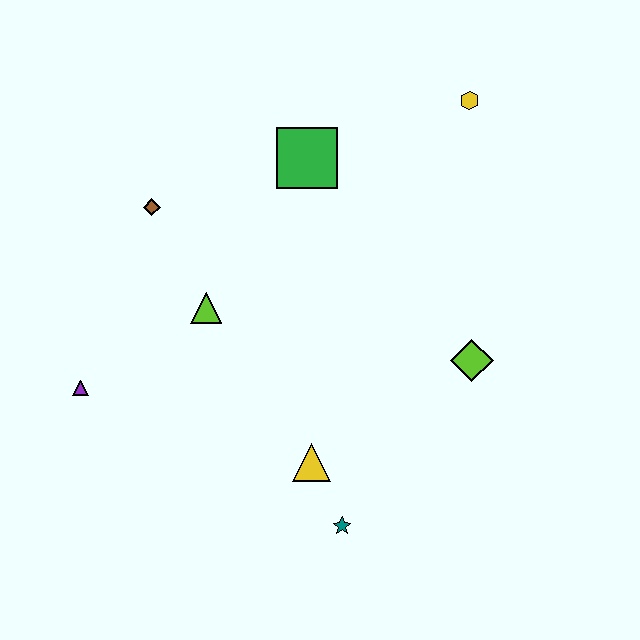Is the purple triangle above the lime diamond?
No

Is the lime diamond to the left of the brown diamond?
No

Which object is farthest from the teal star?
The yellow hexagon is farthest from the teal star.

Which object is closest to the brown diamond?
The lime triangle is closest to the brown diamond.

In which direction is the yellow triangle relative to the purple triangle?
The yellow triangle is to the right of the purple triangle.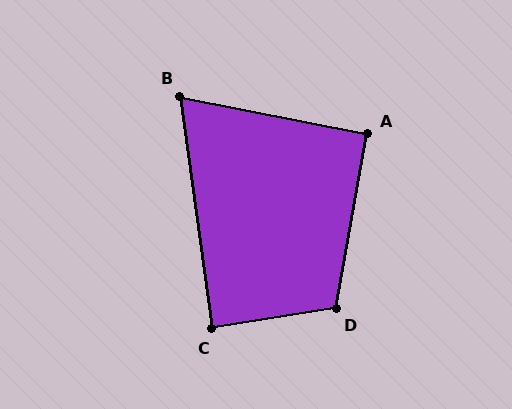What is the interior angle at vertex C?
Approximately 89 degrees (approximately right).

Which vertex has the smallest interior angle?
B, at approximately 71 degrees.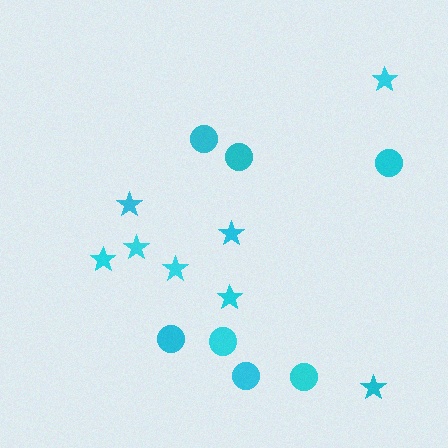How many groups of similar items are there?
There are 2 groups: one group of stars (8) and one group of circles (7).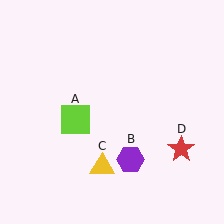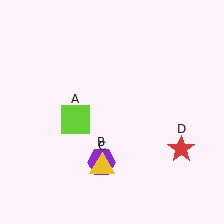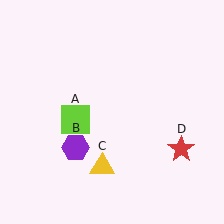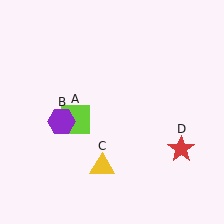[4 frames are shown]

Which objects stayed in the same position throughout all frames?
Lime square (object A) and yellow triangle (object C) and red star (object D) remained stationary.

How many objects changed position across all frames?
1 object changed position: purple hexagon (object B).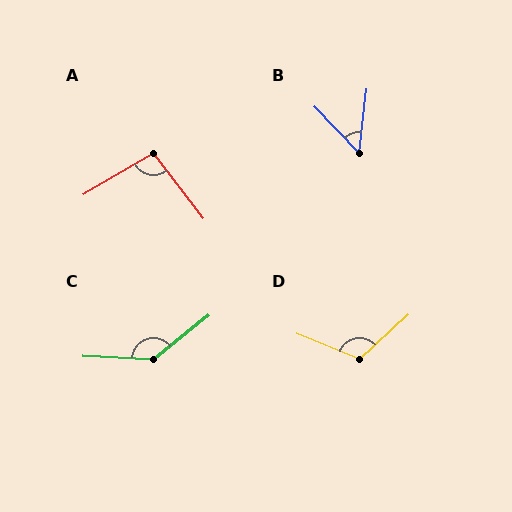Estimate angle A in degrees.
Approximately 97 degrees.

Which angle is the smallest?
B, at approximately 50 degrees.